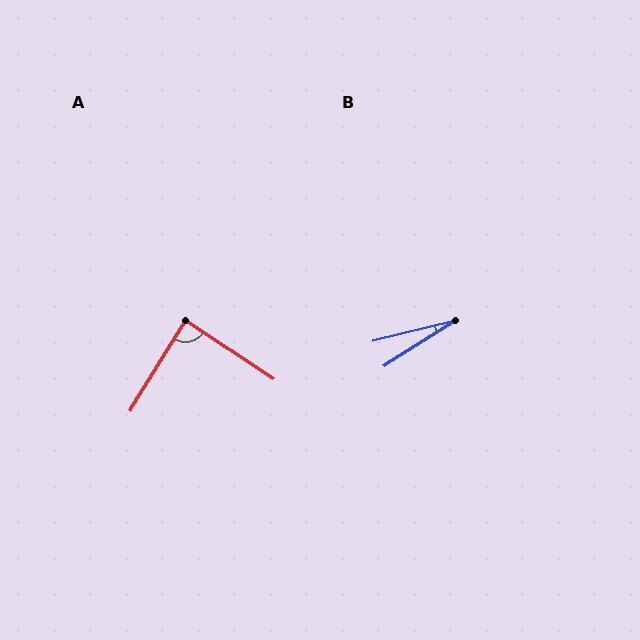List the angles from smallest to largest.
B (18°), A (88°).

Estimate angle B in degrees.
Approximately 18 degrees.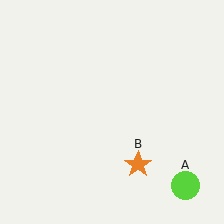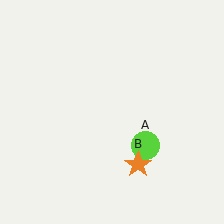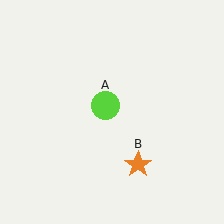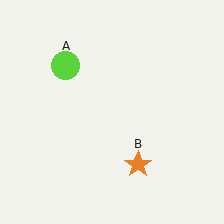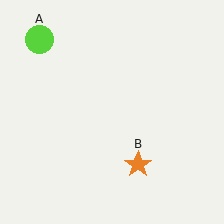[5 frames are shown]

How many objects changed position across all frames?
1 object changed position: lime circle (object A).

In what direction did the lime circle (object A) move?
The lime circle (object A) moved up and to the left.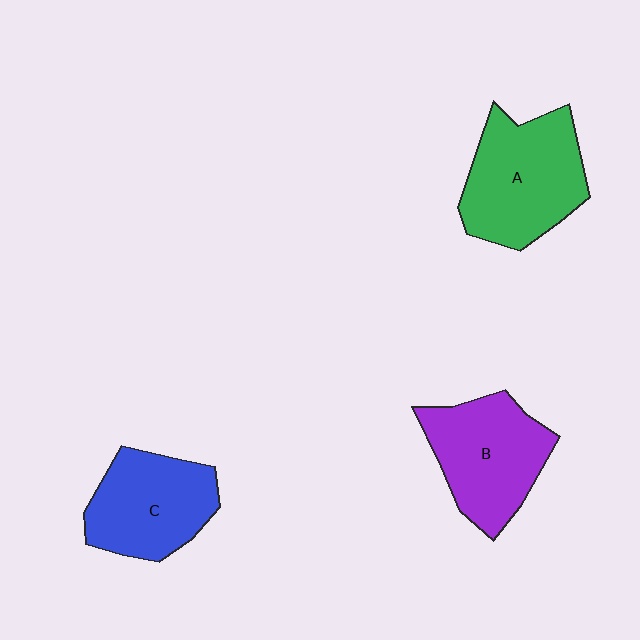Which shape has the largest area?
Shape A (green).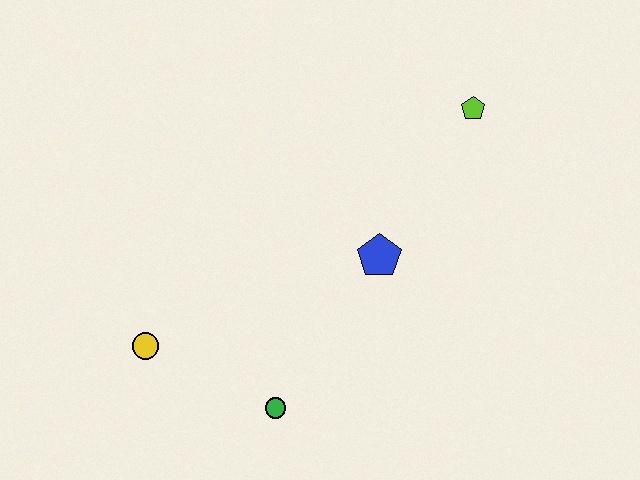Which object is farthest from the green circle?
The lime pentagon is farthest from the green circle.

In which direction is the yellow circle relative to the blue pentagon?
The yellow circle is to the left of the blue pentagon.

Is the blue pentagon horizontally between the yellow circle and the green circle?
No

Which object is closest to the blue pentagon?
The lime pentagon is closest to the blue pentagon.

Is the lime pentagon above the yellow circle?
Yes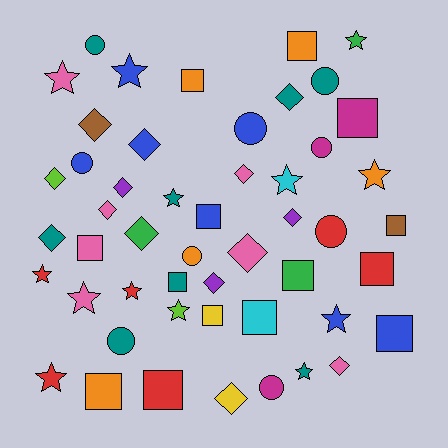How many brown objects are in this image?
There are 2 brown objects.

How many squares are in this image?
There are 14 squares.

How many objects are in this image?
There are 50 objects.